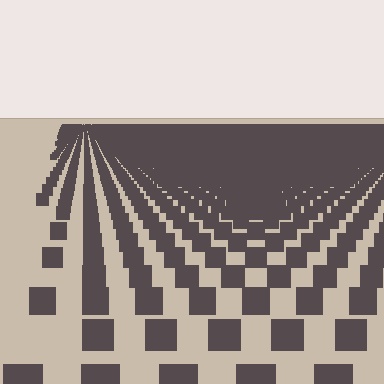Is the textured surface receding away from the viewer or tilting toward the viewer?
The surface is receding away from the viewer. Texture elements get smaller and denser toward the top.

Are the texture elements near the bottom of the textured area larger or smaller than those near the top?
Larger. Near the bottom, elements are closer to the viewer and appear at a bigger on-screen size.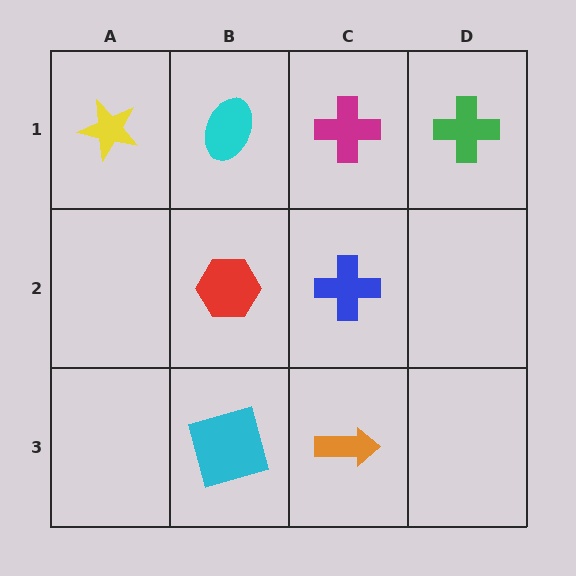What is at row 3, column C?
An orange arrow.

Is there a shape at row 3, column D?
No, that cell is empty.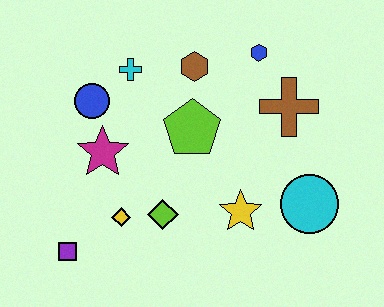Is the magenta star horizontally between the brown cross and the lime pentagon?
No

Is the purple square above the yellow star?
No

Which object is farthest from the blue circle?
The cyan circle is farthest from the blue circle.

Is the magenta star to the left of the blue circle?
No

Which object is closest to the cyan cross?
The blue circle is closest to the cyan cross.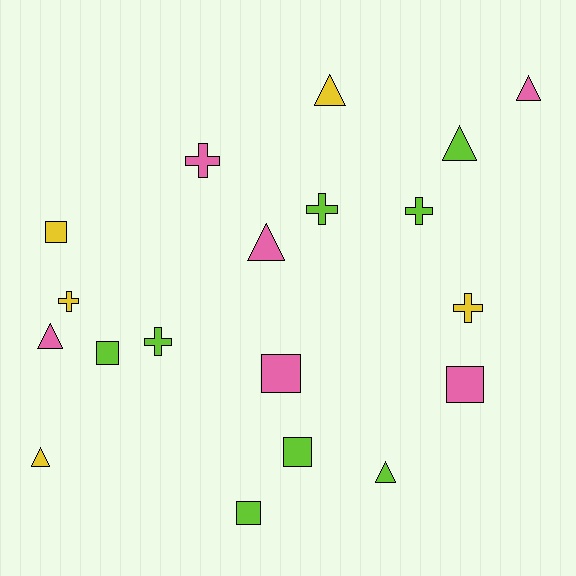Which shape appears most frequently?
Triangle, with 7 objects.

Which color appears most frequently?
Lime, with 8 objects.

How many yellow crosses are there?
There are 2 yellow crosses.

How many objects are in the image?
There are 19 objects.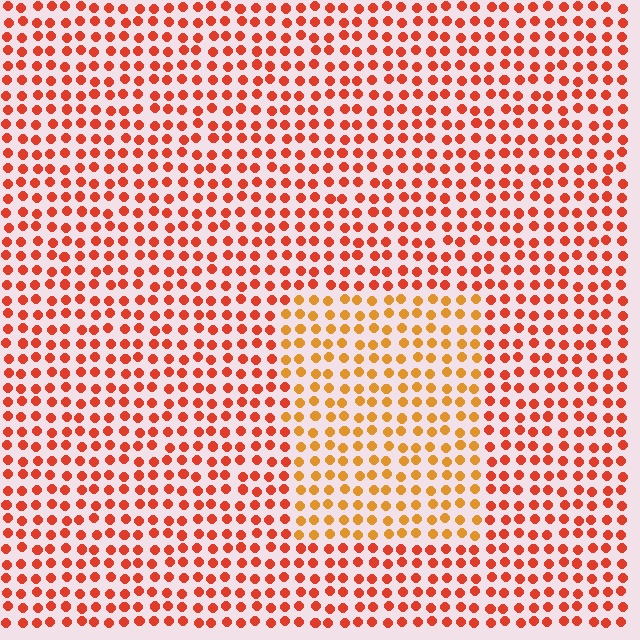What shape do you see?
I see a rectangle.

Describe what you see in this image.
The image is filled with small red elements in a uniform arrangement. A rectangle-shaped region is visible where the elements are tinted to a slightly different hue, forming a subtle color boundary.